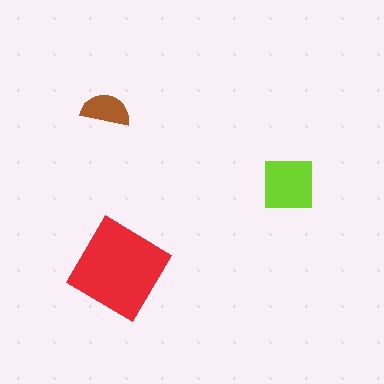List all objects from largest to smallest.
The red diamond, the lime square, the brown semicircle.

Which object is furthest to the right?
The lime square is rightmost.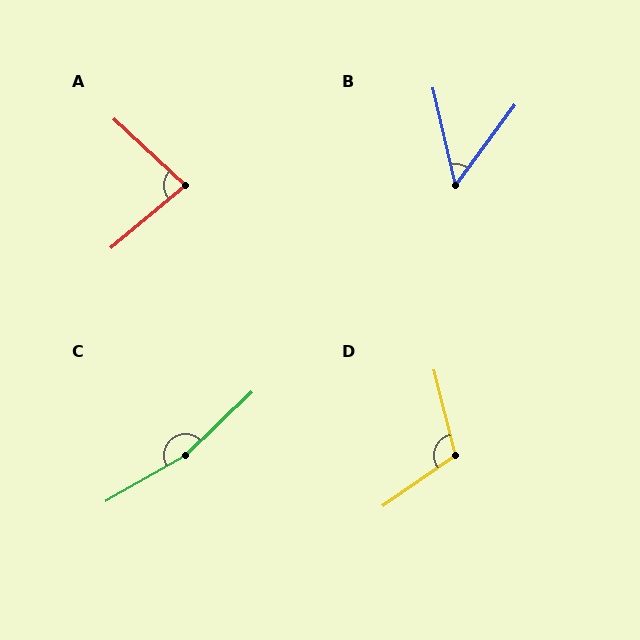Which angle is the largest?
C, at approximately 166 degrees.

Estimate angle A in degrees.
Approximately 83 degrees.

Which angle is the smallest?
B, at approximately 49 degrees.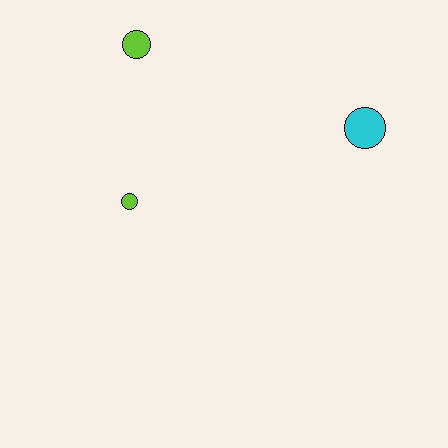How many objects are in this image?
There are 3 objects.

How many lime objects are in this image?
There are 2 lime objects.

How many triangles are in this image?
There are no triangles.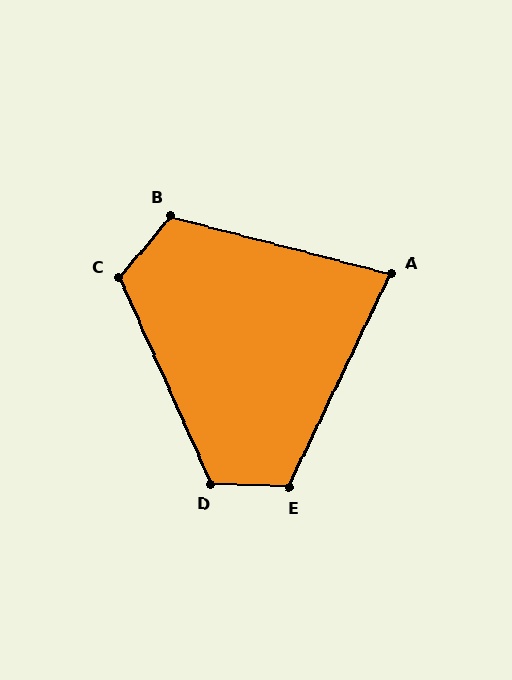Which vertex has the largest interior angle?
D, at approximately 116 degrees.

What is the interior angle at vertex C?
Approximately 116 degrees (obtuse).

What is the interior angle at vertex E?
Approximately 113 degrees (obtuse).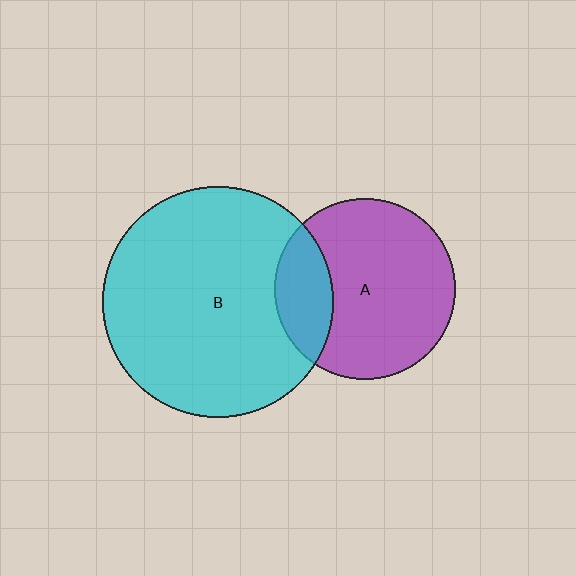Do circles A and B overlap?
Yes.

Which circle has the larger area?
Circle B (cyan).